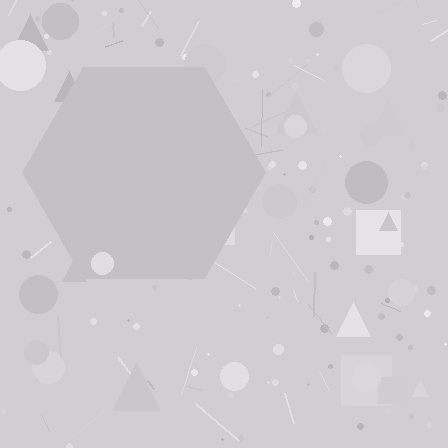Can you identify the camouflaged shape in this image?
The camouflaged shape is a hexagon.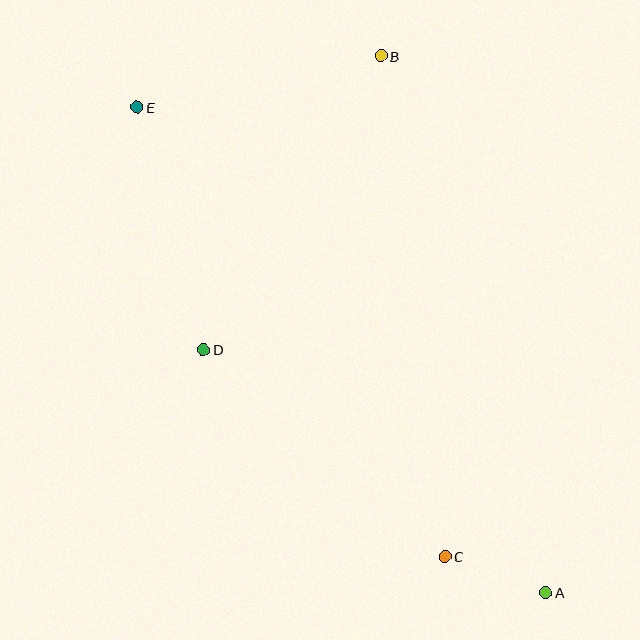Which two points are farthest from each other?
Points A and E are farthest from each other.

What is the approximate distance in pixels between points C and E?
The distance between C and E is approximately 545 pixels.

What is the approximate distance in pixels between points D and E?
The distance between D and E is approximately 251 pixels.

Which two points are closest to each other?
Points A and C are closest to each other.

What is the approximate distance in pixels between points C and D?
The distance between C and D is approximately 318 pixels.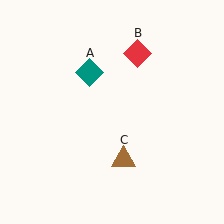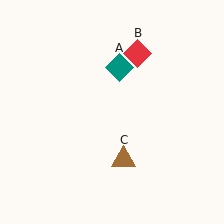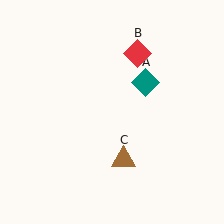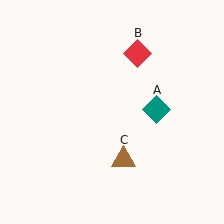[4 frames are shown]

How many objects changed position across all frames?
1 object changed position: teal diamond (object A).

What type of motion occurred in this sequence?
The teal diamond (object A) rotated clockwise around the center of the scene.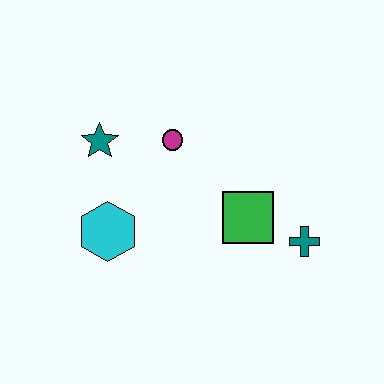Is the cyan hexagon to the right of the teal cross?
No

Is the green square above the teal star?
No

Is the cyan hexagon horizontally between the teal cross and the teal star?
Yes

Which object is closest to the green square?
The teal cross is closest to the green square.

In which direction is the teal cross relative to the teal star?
The teal cross is to the right of the teal star.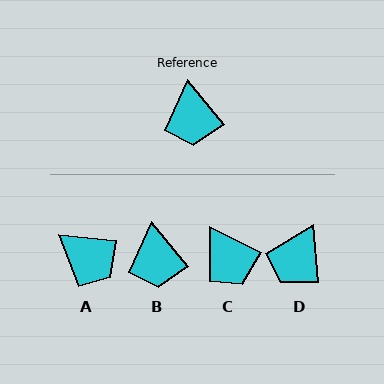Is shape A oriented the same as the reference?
No, it is off by about 44 degrees.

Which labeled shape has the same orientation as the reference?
B.